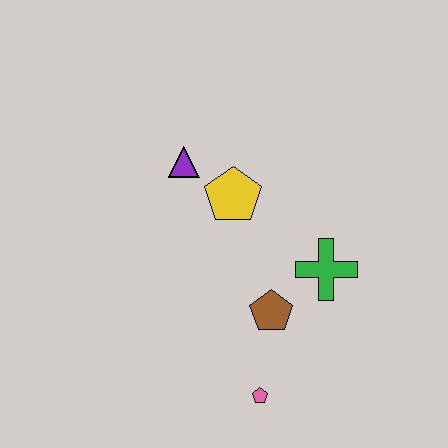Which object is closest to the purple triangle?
The yellow pentagon is closest to the purple triangle.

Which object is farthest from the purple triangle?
The pink pentagon is farthest from the purple triangle.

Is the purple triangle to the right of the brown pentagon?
No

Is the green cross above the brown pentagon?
Yes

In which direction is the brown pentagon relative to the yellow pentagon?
The brown pentagon is below the yellow pentagon.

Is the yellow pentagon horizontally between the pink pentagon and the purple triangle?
Yes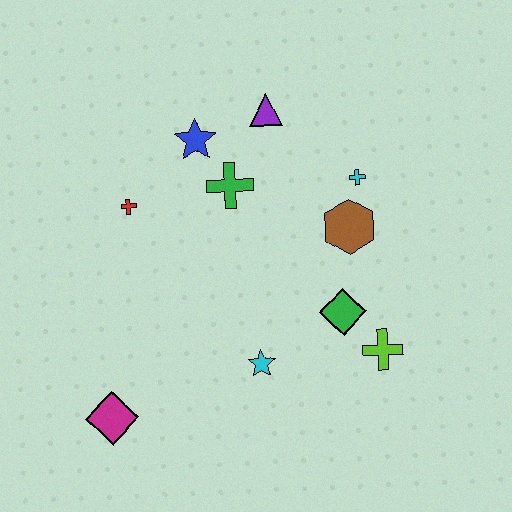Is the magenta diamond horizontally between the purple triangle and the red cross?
No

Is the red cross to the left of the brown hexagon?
Yes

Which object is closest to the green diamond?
The lime cross is closest to the green diamond.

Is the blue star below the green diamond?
No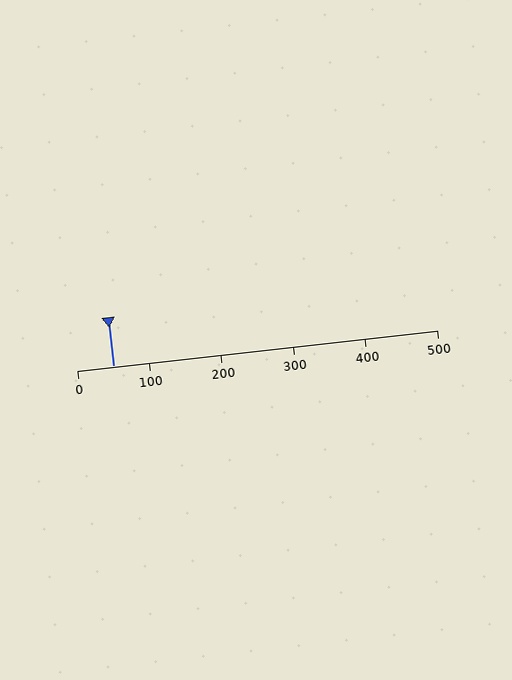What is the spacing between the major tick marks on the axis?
The major ticks are spaced 100 apart.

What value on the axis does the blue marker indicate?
The marker indicates approximately 50.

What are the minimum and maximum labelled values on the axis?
The axis runs from 0 to 500.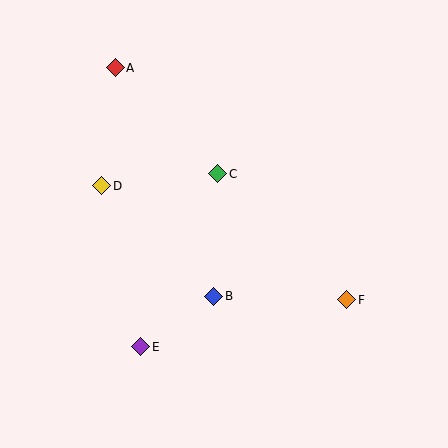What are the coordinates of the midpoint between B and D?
The midpoint between B and D is at (158, 241).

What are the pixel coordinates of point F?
Point F is at (347, 300).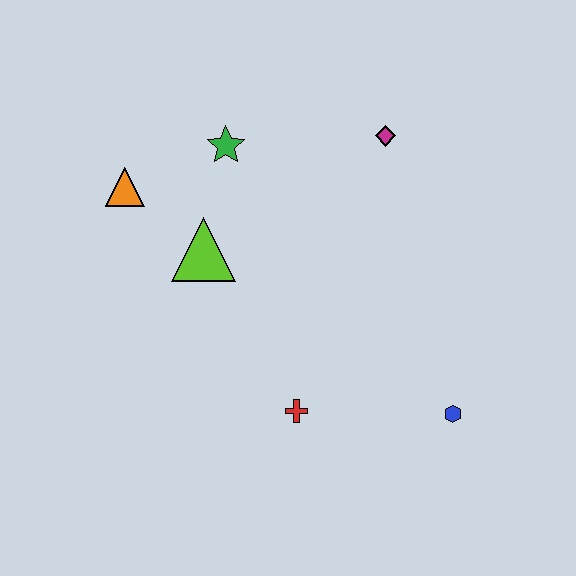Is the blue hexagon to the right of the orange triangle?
Yes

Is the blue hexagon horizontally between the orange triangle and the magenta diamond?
No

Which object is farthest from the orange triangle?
The blue hexagon is farthest from the orange triangle.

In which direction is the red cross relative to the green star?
The red cross is below the green star.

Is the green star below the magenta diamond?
Yes